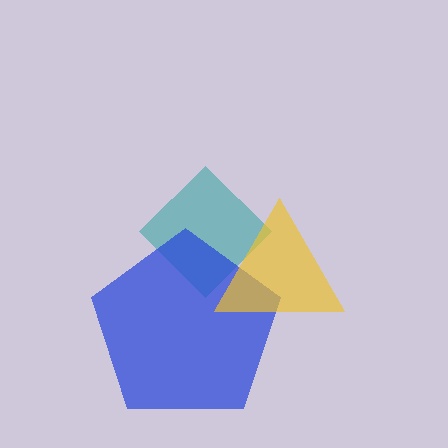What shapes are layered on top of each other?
The layered shapes are: a teal diamond, a blue pentagon, a yellow triangle.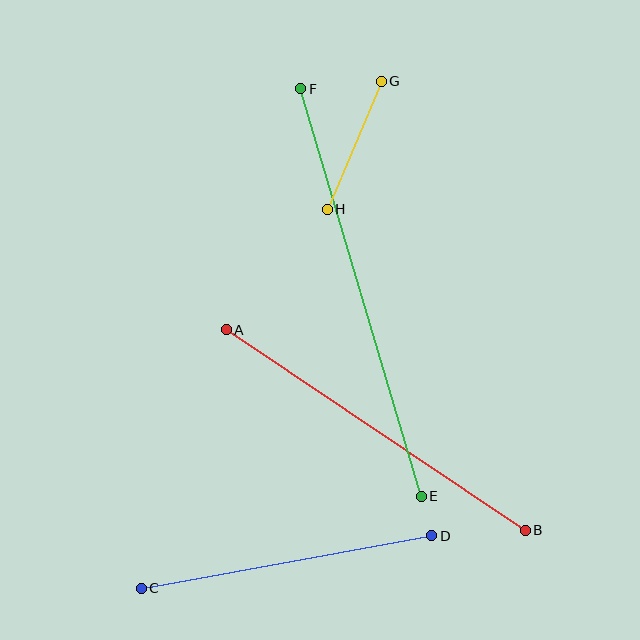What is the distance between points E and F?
The distance is approximately 425 pixels.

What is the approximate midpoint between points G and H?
The midpoint is at approximately (354, 145) pixels.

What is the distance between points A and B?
The distance is approximately 360 pixels.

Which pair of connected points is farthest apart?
Points E and F are farthest apart.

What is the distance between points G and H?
The distance is approximately 139 pixels.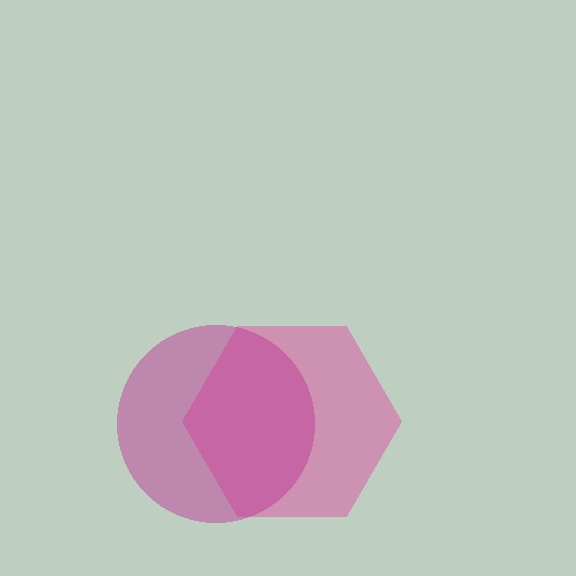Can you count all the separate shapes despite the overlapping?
Yes, there are 2 separate shapes.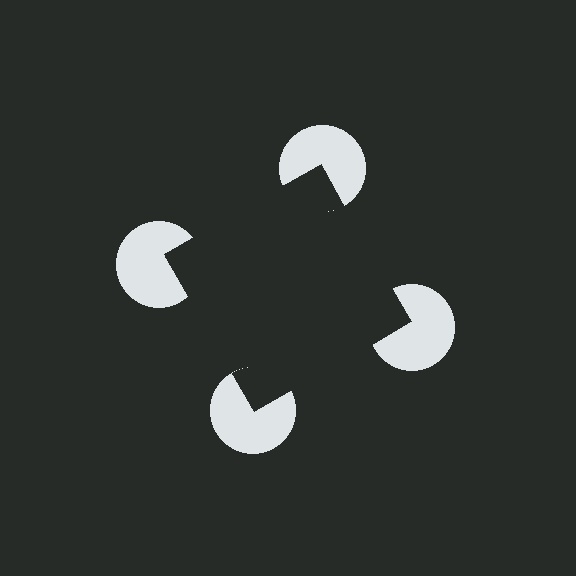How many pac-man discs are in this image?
There are 4 — one at each vertex of the illusory square.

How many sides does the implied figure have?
4 sides.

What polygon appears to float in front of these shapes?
An illusory square — its edges are inferred from the aligned wedge cuts in the pac-man discs, not physically drawn.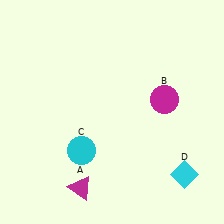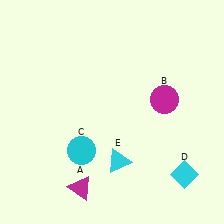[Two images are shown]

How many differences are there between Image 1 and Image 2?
There is 1 difference between the two images.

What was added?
A cyan triangle (E) was added in Image 2.